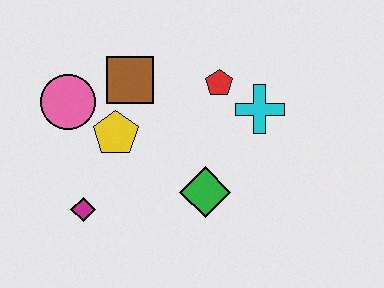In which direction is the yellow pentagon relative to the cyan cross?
The yellow pentagon is to the left of the cyan cross.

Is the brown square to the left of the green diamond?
Yes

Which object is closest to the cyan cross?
The red pentagon is closest to the cyan cross.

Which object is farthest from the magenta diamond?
The cyan cross is farthest from the magenta diamond.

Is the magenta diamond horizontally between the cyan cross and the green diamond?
No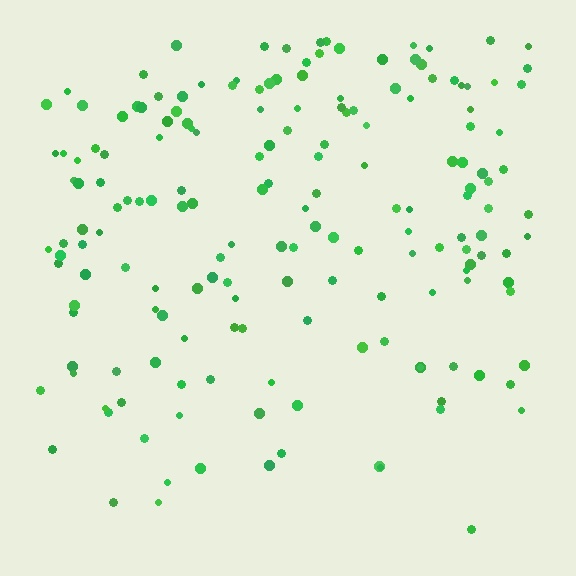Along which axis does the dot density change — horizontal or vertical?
Vertical.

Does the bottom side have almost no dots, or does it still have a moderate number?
Still a moderate number, just noticeably fewer than the top.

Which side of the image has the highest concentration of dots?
The top.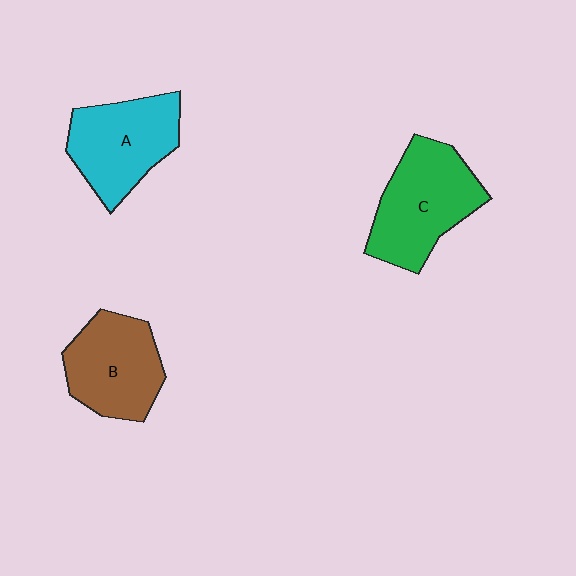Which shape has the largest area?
Shape C (green).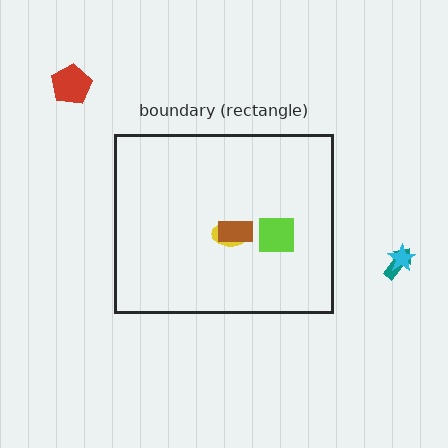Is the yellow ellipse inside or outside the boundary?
Inside.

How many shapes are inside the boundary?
3 inside, 3 outside.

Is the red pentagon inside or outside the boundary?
Outside.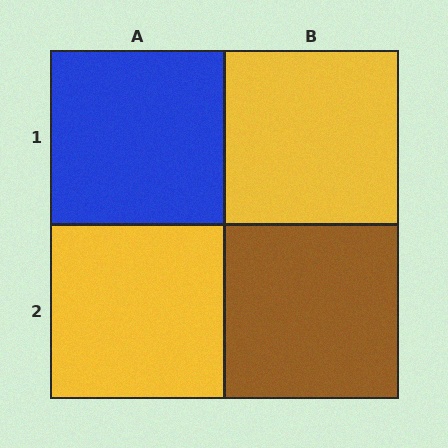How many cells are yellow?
2 cells are yellow.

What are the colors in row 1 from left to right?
Blue, yellow.